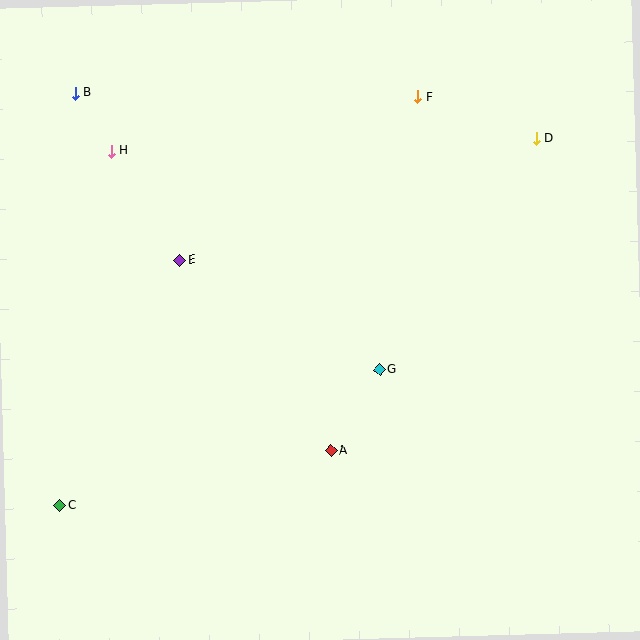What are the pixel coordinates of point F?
Point F is at (418, 97).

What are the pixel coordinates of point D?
Point D is at (536, 138).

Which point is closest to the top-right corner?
Point D is closest to the top-right corner.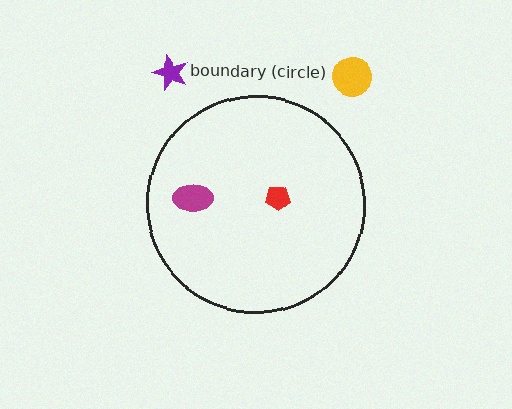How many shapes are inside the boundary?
2 inside, 2 outside.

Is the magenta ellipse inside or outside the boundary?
Inside.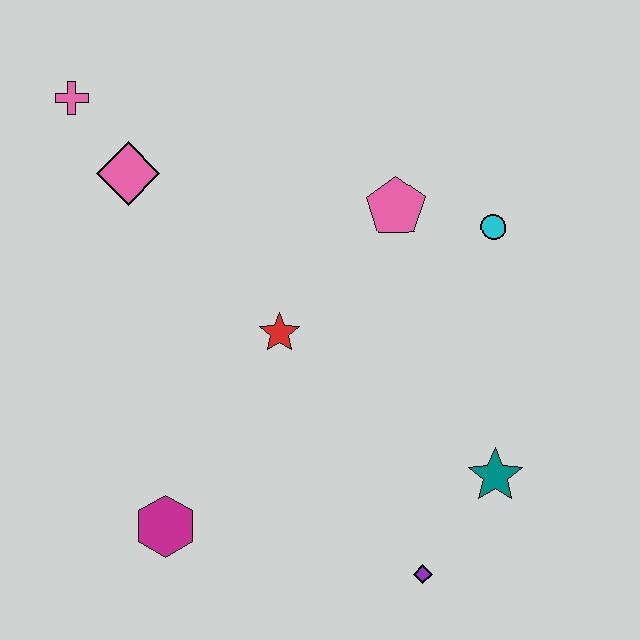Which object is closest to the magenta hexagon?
The red star is closest to the magenta hexagon.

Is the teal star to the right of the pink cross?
Yes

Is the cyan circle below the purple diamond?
No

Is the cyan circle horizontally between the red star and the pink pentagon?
No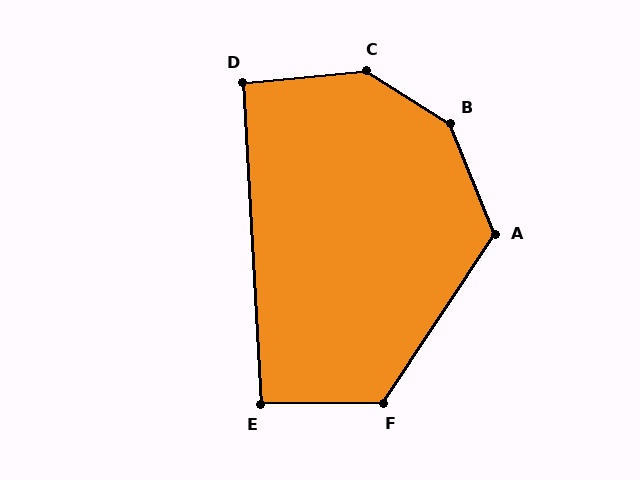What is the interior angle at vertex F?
Approximately 124 degrees (obtuse).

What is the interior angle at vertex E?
Approximately 93 degrees (approximately right).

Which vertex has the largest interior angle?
B, at approximately 143 degrees.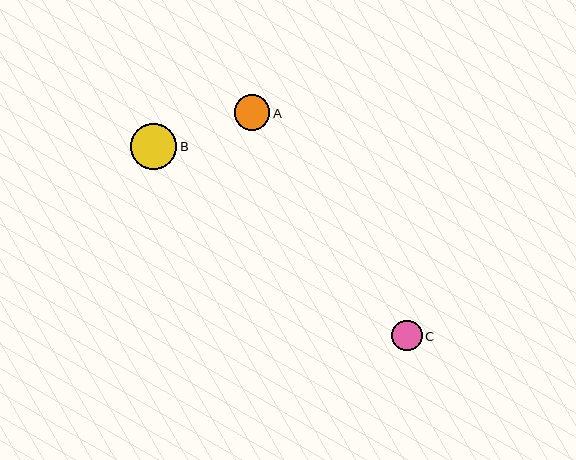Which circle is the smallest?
Circle C is the smallest with a size of approximately 31 pixels.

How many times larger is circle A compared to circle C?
Circle A is approximately 1.2 times the size of circle C.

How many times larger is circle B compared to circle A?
Circle B is approximately 1.3 times the size of circle A.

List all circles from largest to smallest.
From largest to smallest: B, A, C.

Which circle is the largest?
Circle B is the largest with a size of approximately 46 pixels.